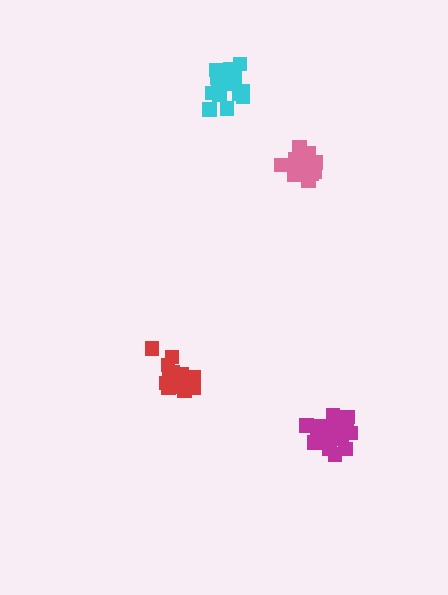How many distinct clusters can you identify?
There are 4 distinct clusters.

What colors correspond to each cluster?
The clusters are colored: magenta, red, pink, cyan.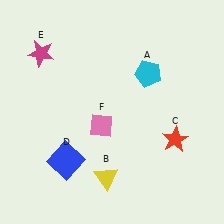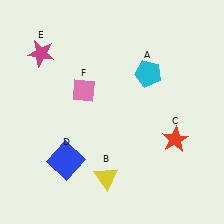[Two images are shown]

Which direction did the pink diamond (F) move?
The pink diamond (F) moved up.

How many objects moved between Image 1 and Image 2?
1 object moved between the two images.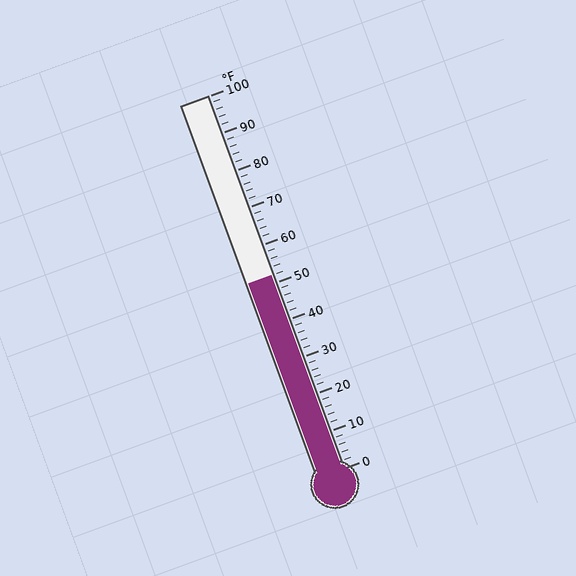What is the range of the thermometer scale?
The thermometer scale ranges from 0°F to 100°F.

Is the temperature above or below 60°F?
The temperature is below 60°F.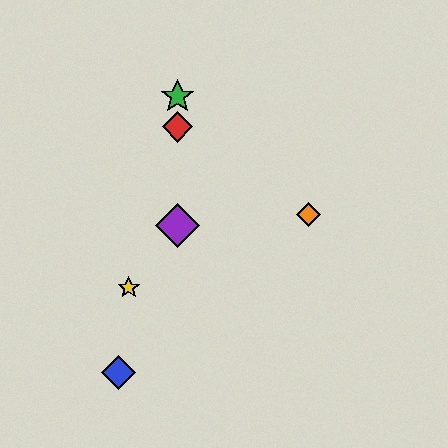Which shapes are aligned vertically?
The red diamond, the green star, the purple diamond are aligned vertically.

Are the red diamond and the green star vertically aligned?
Yes, both are at x≈178.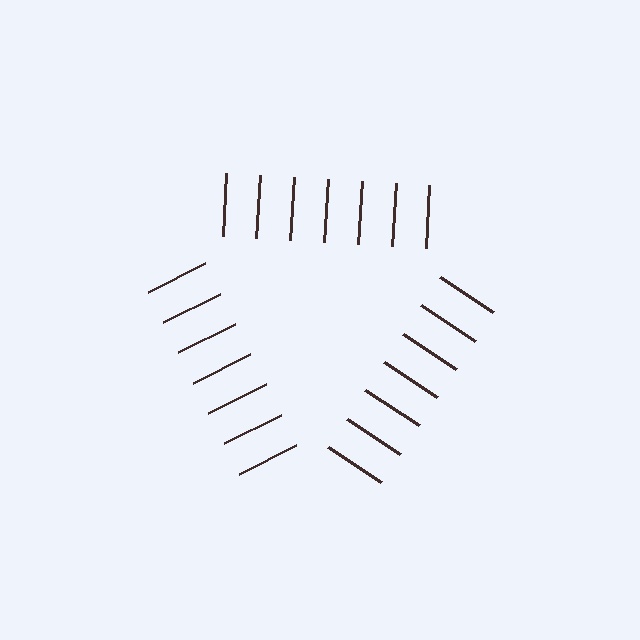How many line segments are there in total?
21 — 7 along each of the 3 edges.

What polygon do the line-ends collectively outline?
An illusory triangle — the line segments terminate on its edges but no continuous stroke is drawn.